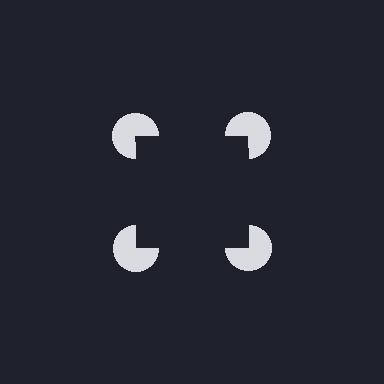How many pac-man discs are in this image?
There are 4 — one at each vertex of the illusory square.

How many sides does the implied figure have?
4 sides.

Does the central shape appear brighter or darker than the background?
It typically appears slightly darker than the background, even though no actual brightness change is drawn.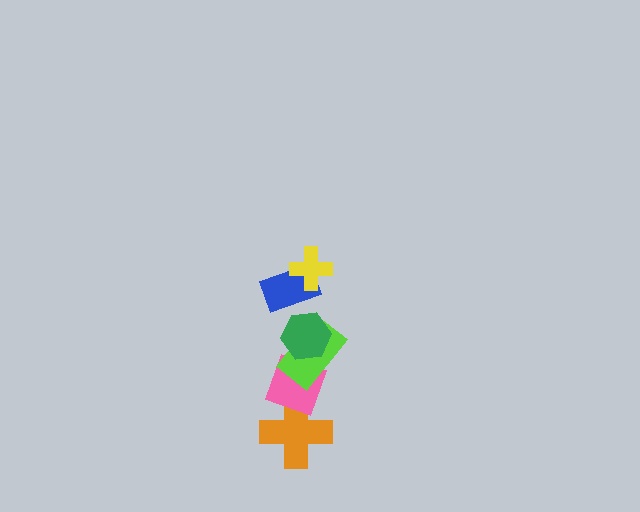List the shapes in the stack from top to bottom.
From top to bottom: the yellow cross, the blue rectangle, the green hexagon, the lime rectangle, the pink diamond, the orange cross.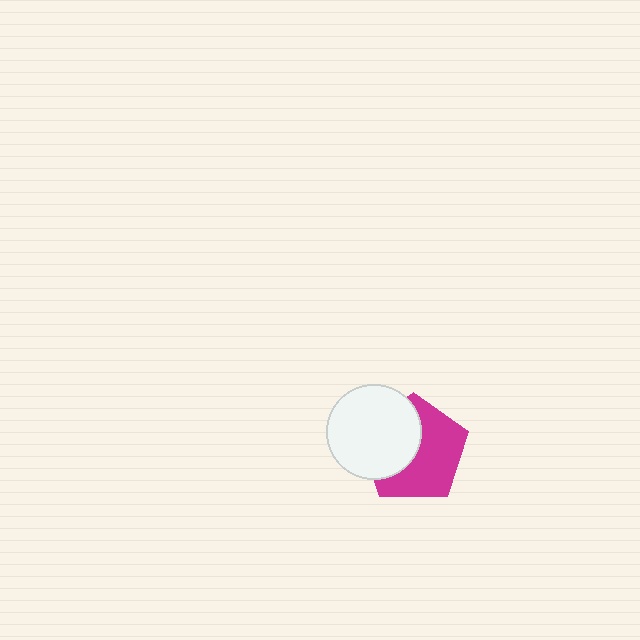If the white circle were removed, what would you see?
You would see the complete magenta pentagon.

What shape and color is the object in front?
The object in front is a white circle.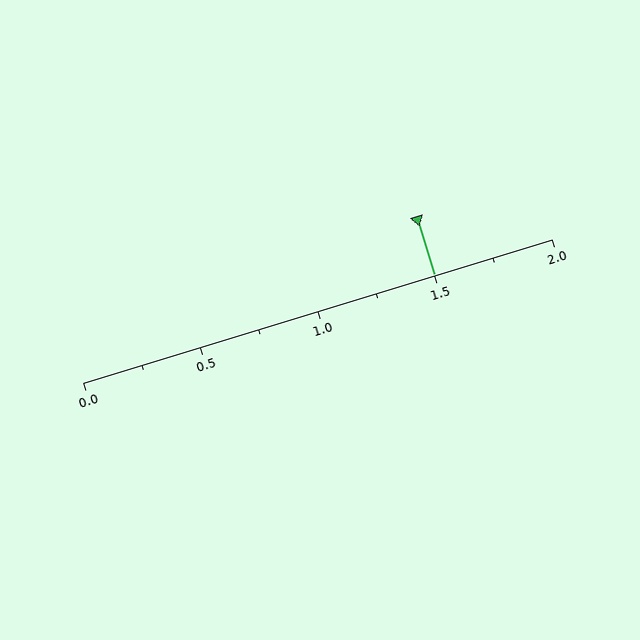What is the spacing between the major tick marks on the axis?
The major ticks are spaced 0.5 apart.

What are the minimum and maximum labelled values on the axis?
The axis runs from 0.0 to 2.0.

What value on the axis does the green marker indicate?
The marker indicates approximately 1.5.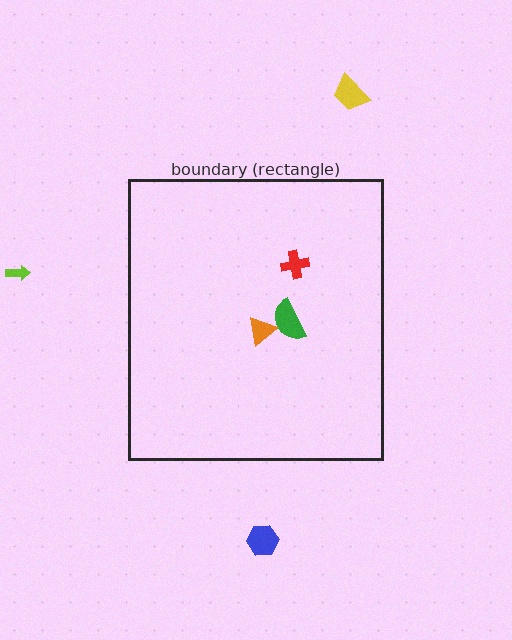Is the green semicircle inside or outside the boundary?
Inside.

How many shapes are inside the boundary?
3 inside, 3 outside.